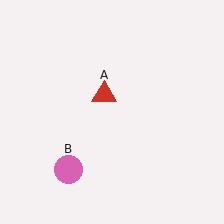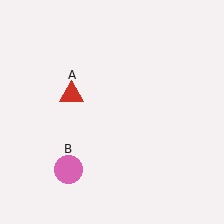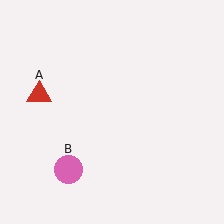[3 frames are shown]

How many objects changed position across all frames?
1 object changed position: red triangle (object A).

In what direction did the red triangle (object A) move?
The red triangle (object A) moved left.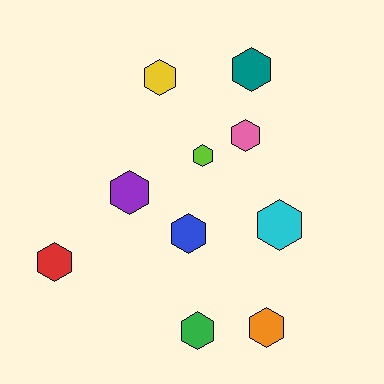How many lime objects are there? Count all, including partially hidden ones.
There is 1 lime object.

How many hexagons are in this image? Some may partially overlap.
There are 10 hexagons.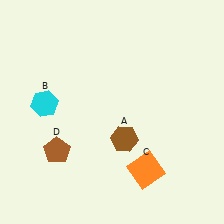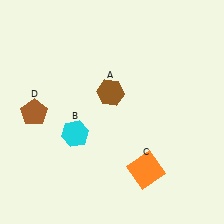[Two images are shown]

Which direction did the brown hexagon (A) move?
The brown hexagon (A) moved up.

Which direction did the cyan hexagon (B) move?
The cyan hexagon (B) moved right.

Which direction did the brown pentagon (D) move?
The brown pentagon (D) moved up.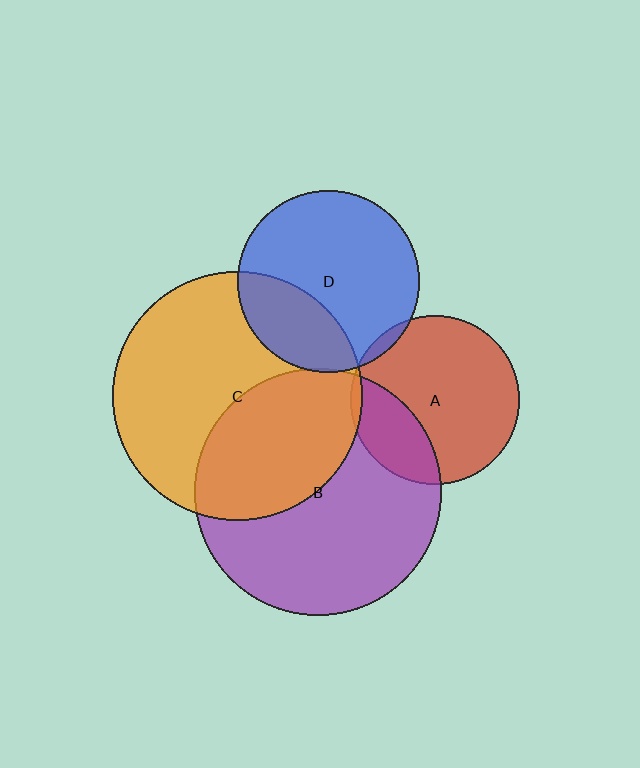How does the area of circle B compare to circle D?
Approximately 1.9 times.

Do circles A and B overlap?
Yes.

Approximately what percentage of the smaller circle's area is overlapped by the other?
Approximately 25%.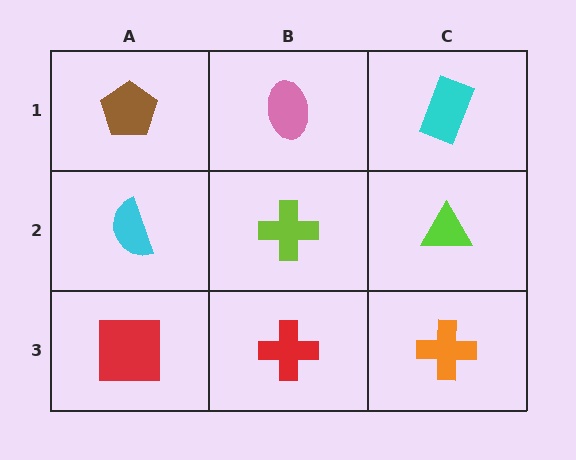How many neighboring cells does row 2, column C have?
3.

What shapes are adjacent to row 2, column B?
A pink ellipse (row 1, column B), a red cross (row 3, column B), a cyan semicircle (row 2, column A), a lime triangle (row 2, column C).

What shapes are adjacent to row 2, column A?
A brown pentagon (row 1, column A), a red square (row 3, column A), a lime cross (row 2, column B).